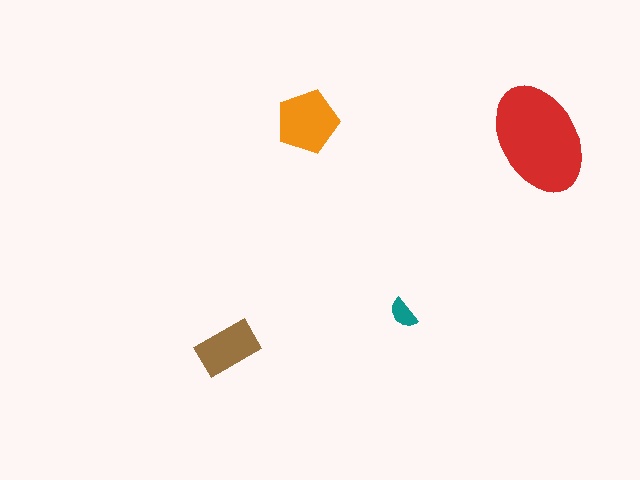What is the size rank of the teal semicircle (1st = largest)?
4th.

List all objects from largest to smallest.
The red ellipse, the orange pentagon, the brown rectangle, the teal semicircle.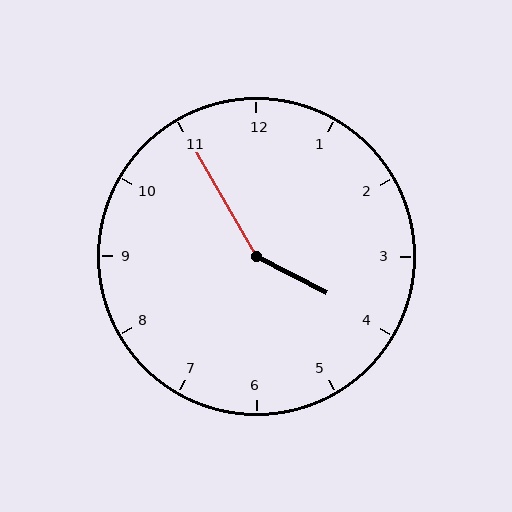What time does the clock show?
3:55.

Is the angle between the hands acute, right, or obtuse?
It is obtuse.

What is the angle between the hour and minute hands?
Approximately 148 degrees.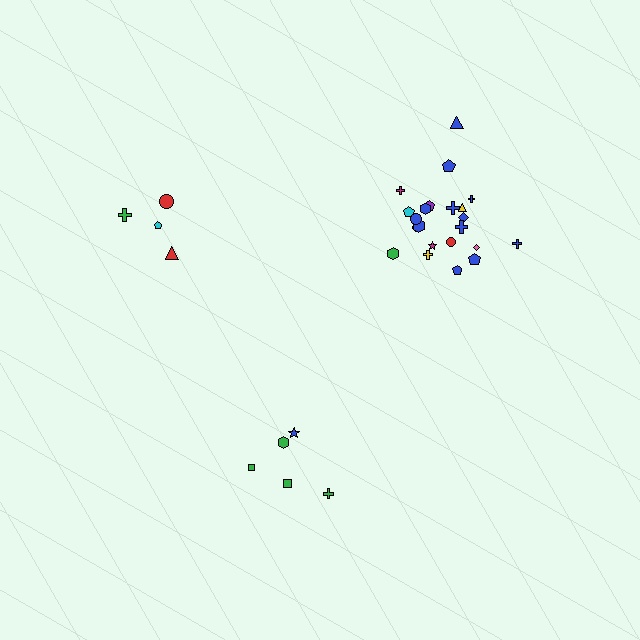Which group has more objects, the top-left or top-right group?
The top-right group.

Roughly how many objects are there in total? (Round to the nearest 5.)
Roughly 30 objects in total.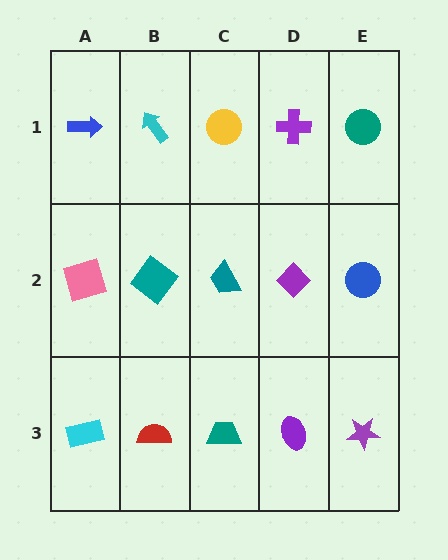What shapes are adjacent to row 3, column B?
A teal diamond (row 2, column B), a cyan rectangle (row 3, column A), a teal trapezoid (row 3, column C).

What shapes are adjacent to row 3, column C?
A teal trapezoid (row 2, column C), a red semicircle (row 3, column B), a purple ellipse (row 3, column D).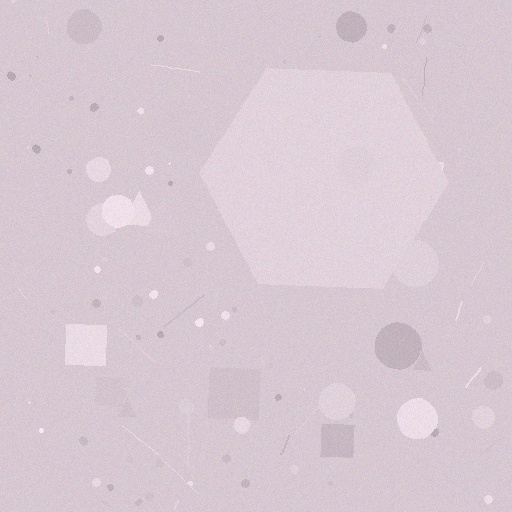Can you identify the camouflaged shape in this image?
The camouflaged shape is a hexagon.